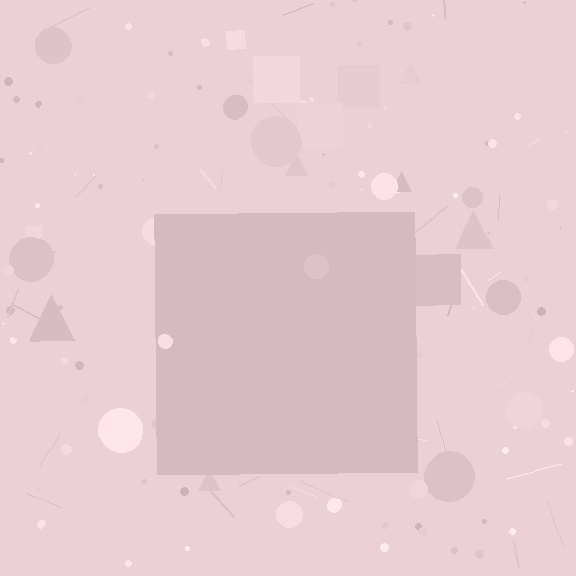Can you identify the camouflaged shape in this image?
The camouflaged shape is a square.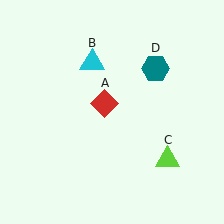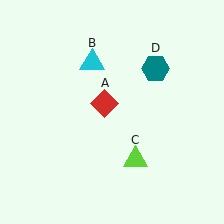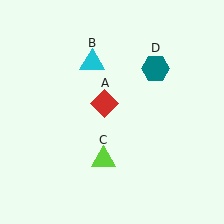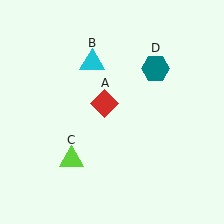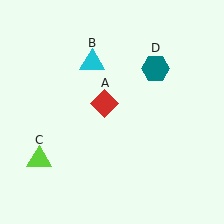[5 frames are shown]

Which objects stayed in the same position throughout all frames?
Red diamond (object A) and cyan triangle (object B) and teal hexagon (object D) remained stationary.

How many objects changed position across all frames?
1 object changed position: lime triangle (object C).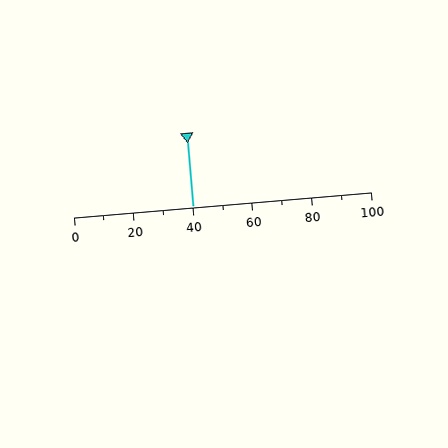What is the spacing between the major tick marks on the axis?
The major ticks are spaced 20 apart.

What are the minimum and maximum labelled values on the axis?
The axis runs from 0 to 100.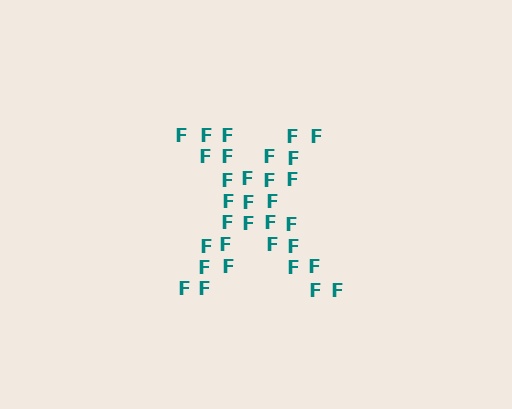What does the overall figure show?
The overall figure shows the letter X.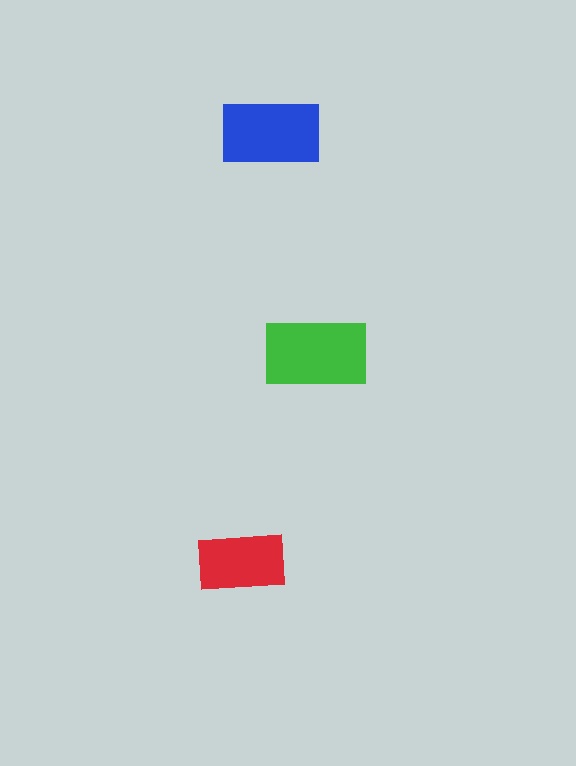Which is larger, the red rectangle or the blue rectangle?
The blue one.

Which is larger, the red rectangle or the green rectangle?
The green one.